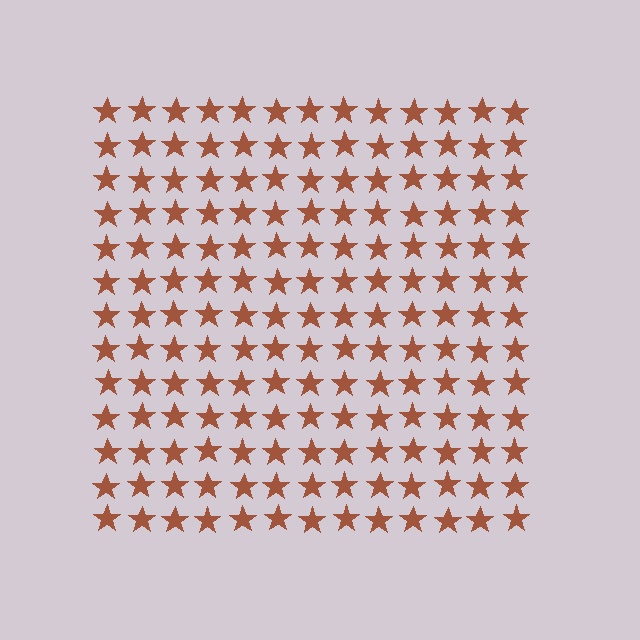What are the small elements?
The small elements are stars.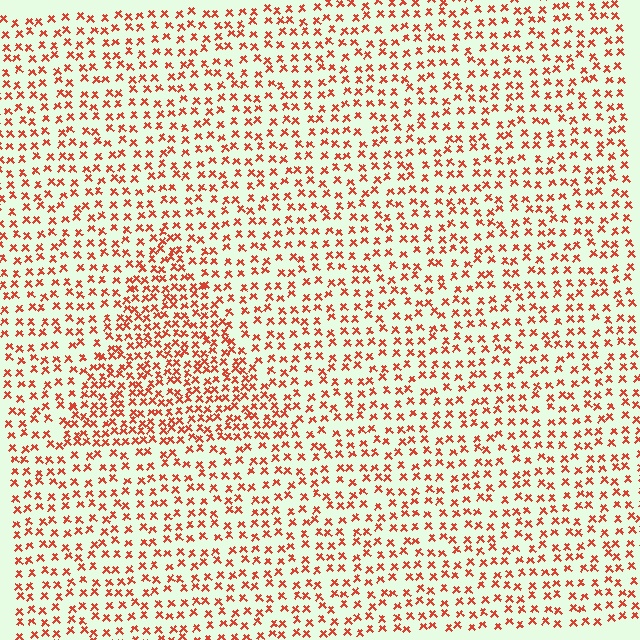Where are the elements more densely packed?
The elements are more densely packed inside the triangle boundary.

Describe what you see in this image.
The image contains small red elements arranged at two different densities. A triangle-shaped region is visible where the elements are more densely packed than the surrounding area.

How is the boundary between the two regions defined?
The boundary is defined by a change in element density (approximately 1.7x ratio). All elements are the same color, size, and shape.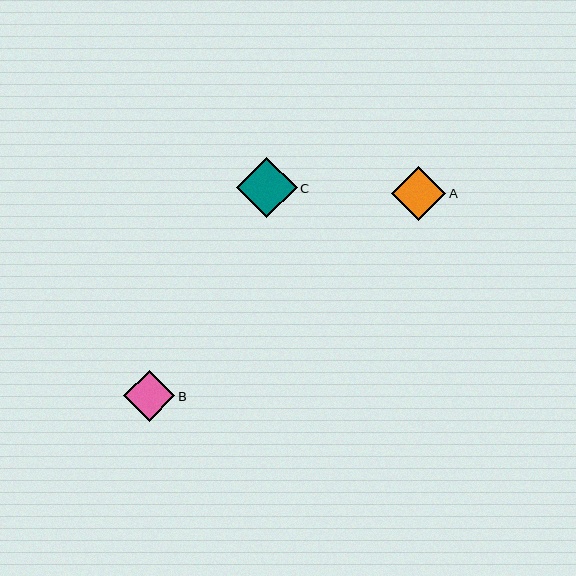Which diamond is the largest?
Diamond C is the largest with a size of approximately 60 pixels.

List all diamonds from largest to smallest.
From largest to smallest: C, A, B.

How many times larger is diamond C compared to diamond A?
Diamond C is approximately 1.1 times the size of diamond A.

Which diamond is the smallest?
Diamond B is the smallest with a size of approximately 52 pixels.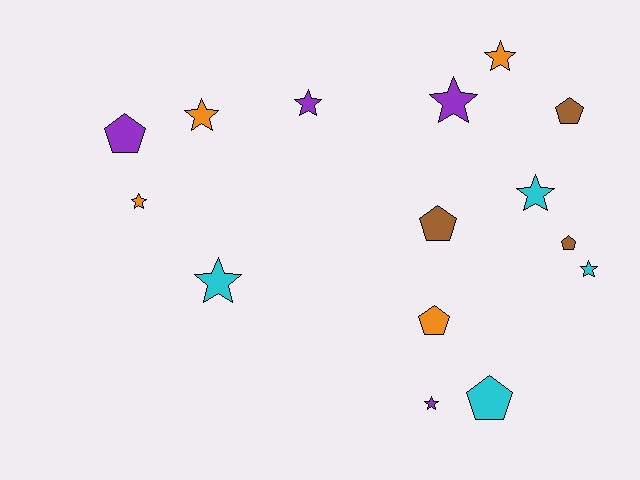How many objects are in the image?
There are 15 objects.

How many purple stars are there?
There are 3 purple stars.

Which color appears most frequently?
Purple, with 4 objects.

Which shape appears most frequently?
Star, with 9 objects.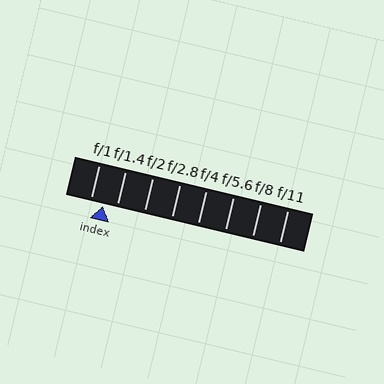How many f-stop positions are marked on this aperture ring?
There are 8 f-stop positions marked.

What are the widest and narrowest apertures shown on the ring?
The widest aperture shown is f/1 and the narrowest is f/11.